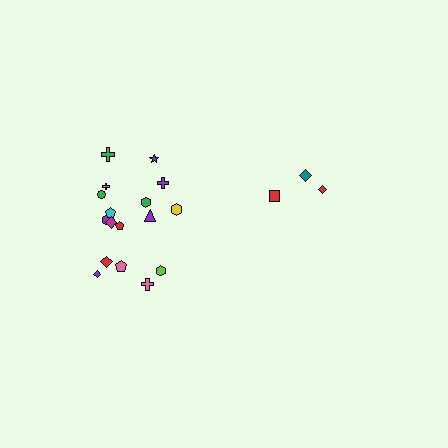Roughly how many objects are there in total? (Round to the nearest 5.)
Roughly 20 objects in total.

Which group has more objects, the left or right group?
The left group.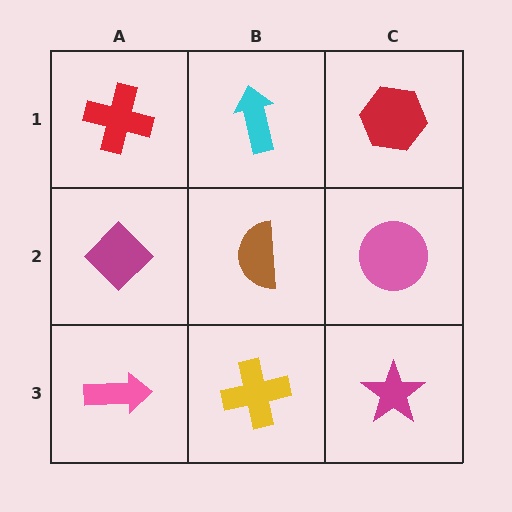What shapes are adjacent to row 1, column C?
A pink circle (row 2, column C), a cyan arrow (row 1, column B).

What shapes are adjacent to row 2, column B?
A cyan arrow (row 1, column B), a yellow cross (row 3, column B), a magenta diamond (row 2, column A), a pink circle (row 2, column C).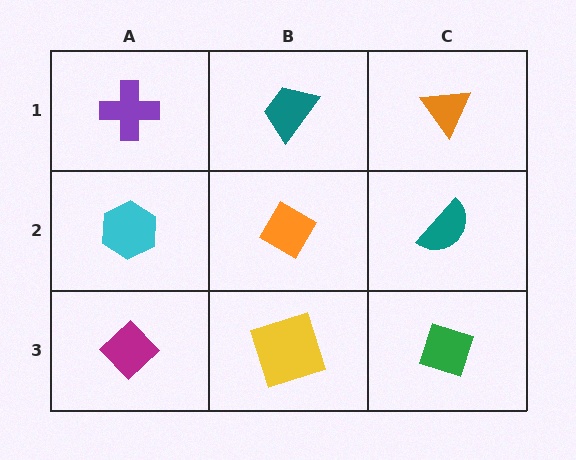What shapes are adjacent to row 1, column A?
A cyan hexagon (row 2, column A), a teal trapezoid (row 1, column B).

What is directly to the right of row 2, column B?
A teal semicircle.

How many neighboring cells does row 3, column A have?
2.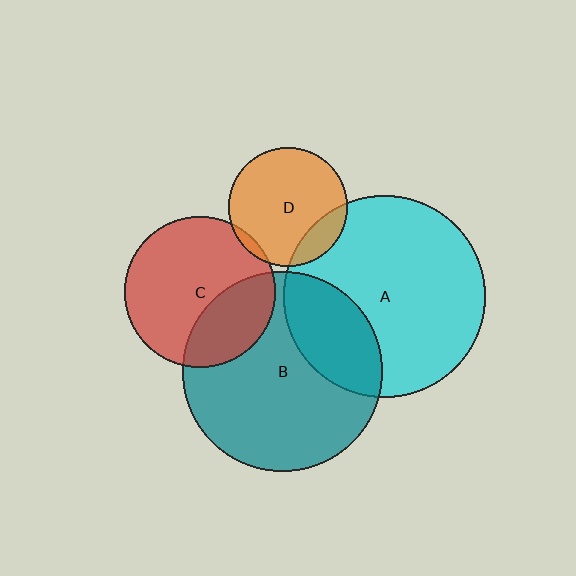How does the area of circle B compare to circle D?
Approximately 2.9 times.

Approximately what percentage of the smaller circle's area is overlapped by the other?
Approximately 25%.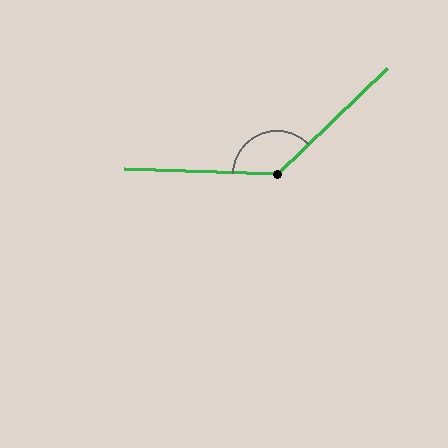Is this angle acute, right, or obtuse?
It is obtuse.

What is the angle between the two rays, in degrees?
Approximately 134 degrees.